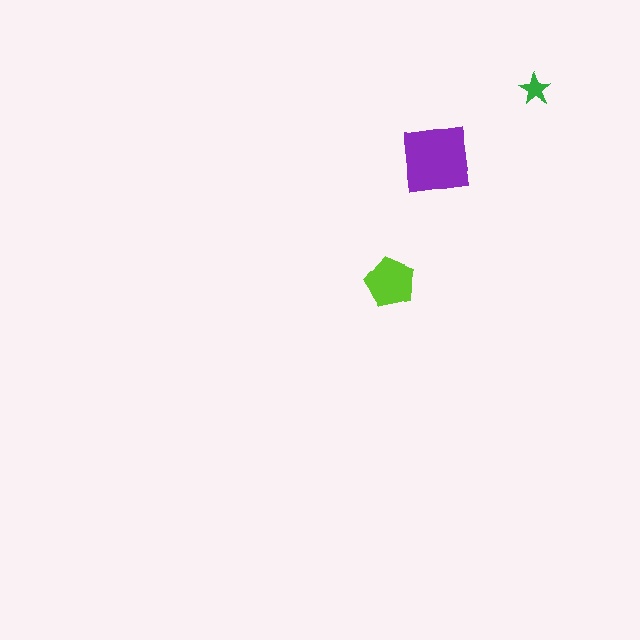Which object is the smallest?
The green star.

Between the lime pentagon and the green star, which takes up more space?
The lime pentagon.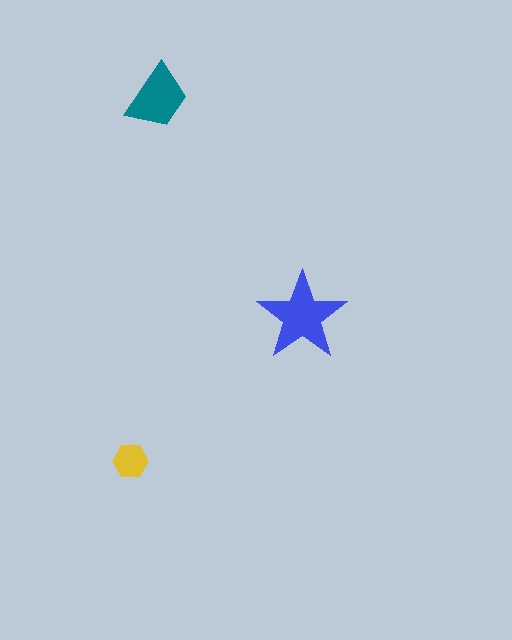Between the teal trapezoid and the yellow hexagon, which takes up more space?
The teal trapezoid.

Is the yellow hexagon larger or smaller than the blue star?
Smaller.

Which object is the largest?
The blue star.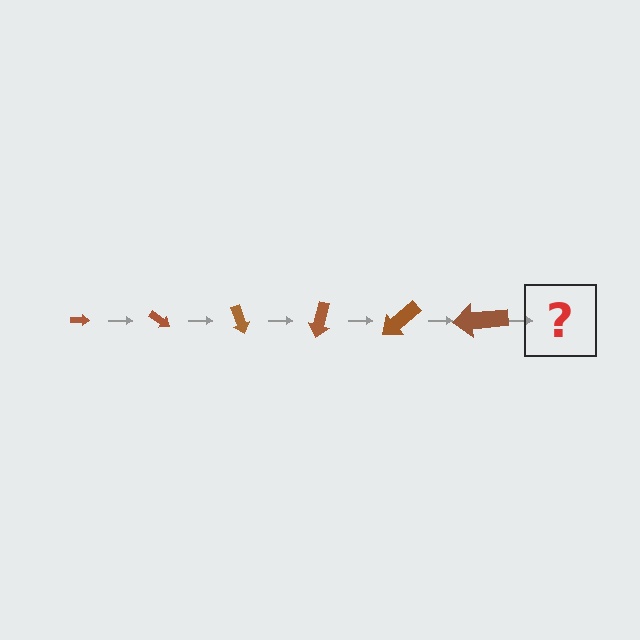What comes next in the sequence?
The next element should be an arrow, larger than the previous one and rotated 210 degrees from the start.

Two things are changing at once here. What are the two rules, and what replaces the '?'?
The two rules are that the arrow grows larger each step and it rotates 35 degrees each step. The '?' should be an arrow, larger than the previous one and rotated 210 degrees from the start.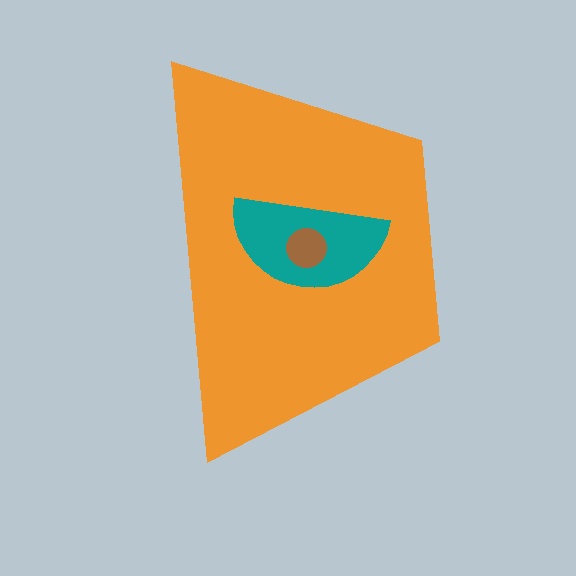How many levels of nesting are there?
3.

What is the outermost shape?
The orange trapezoid.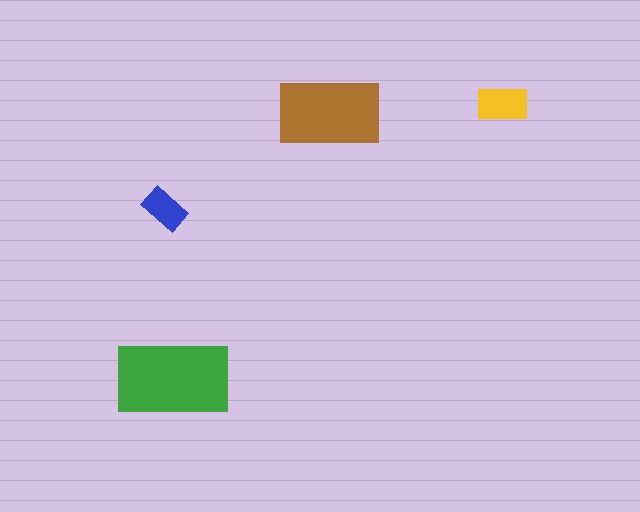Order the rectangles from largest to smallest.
the green one, the brown one, the yellow one, the blue one.